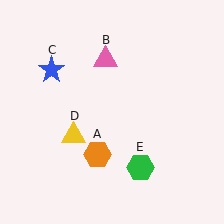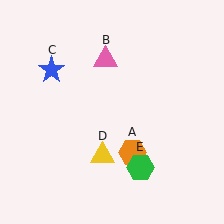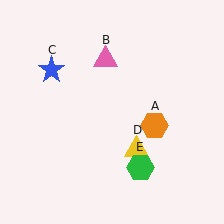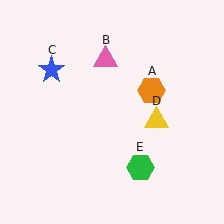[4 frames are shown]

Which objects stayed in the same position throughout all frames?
Pink triangle (object B) and blue star (object C) and green hexagon (object E) remained stationary.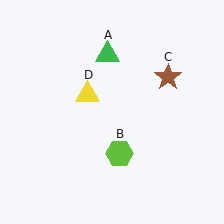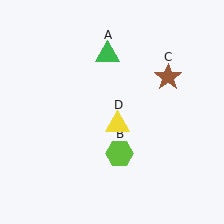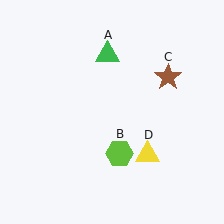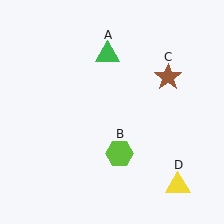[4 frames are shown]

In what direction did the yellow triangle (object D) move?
The yellow triangle (object D) moved down and to the right.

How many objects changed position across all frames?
1 object changed position: yellow triangle (object D).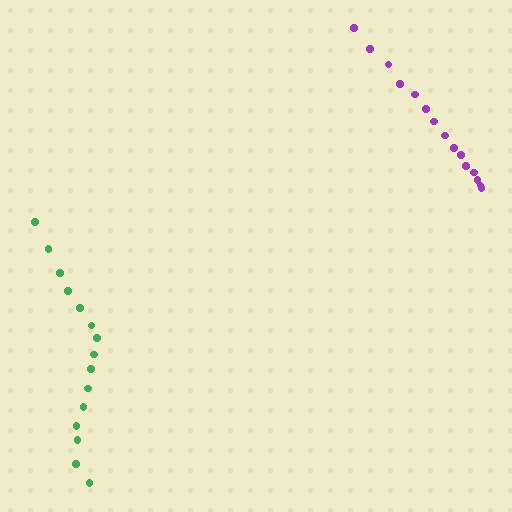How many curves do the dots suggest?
There are 2 distinct paths.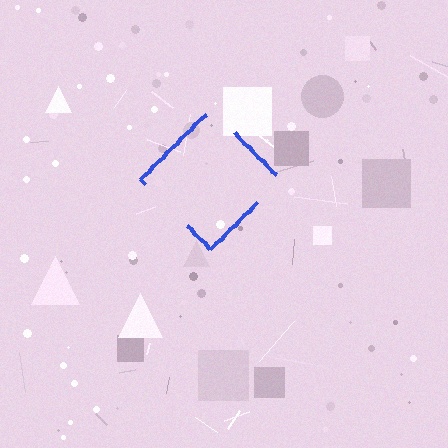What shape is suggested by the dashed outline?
The dashed outline suggests a diamond.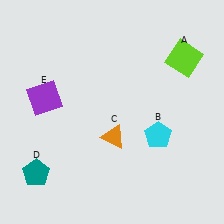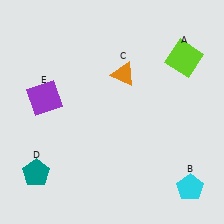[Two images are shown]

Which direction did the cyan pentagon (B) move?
The cyan pentagon (B) moved down.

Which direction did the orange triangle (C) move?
The orange triangle (C) moved up.